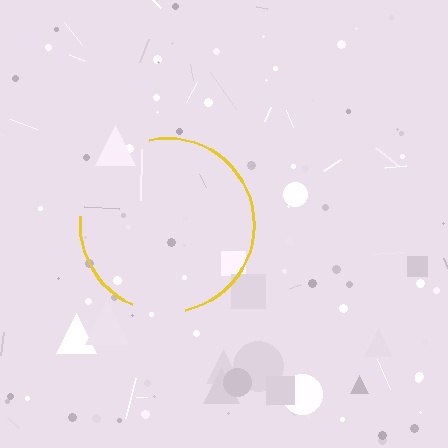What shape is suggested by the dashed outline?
The dashed outline suggests a circle.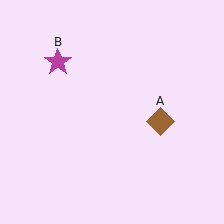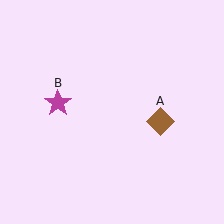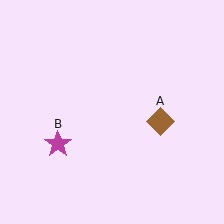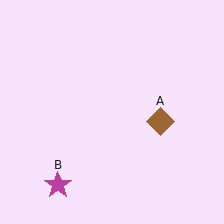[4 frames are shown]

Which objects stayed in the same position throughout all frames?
Brown diamond (object A) remained stationary.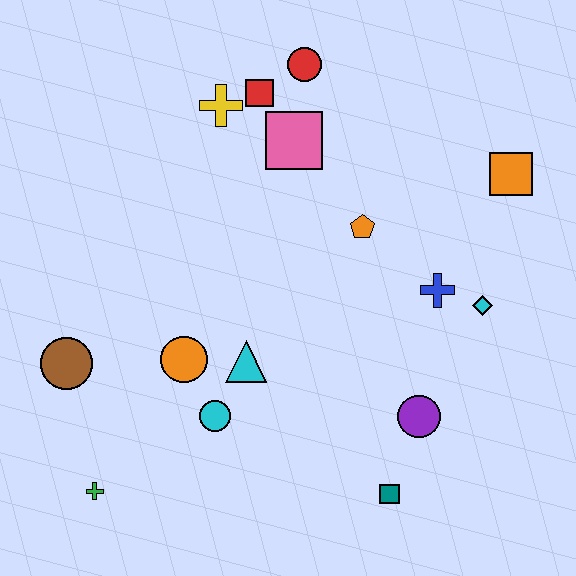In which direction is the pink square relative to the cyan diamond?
The pink square is to the left of the cyan diamond.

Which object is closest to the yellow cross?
The red square is closest to the yellow cross.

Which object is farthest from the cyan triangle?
The orange square is farthest from the cyan triangle.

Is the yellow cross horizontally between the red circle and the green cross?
Yes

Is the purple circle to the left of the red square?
No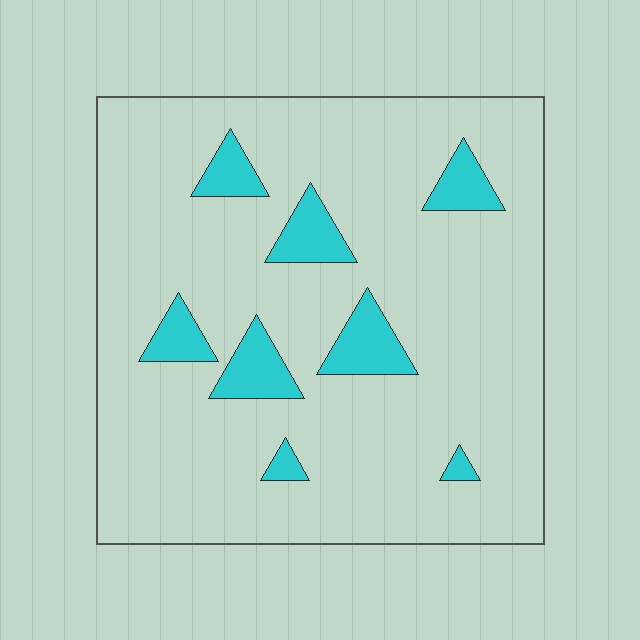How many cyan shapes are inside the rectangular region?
8.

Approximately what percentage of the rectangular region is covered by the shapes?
Approximately 10%.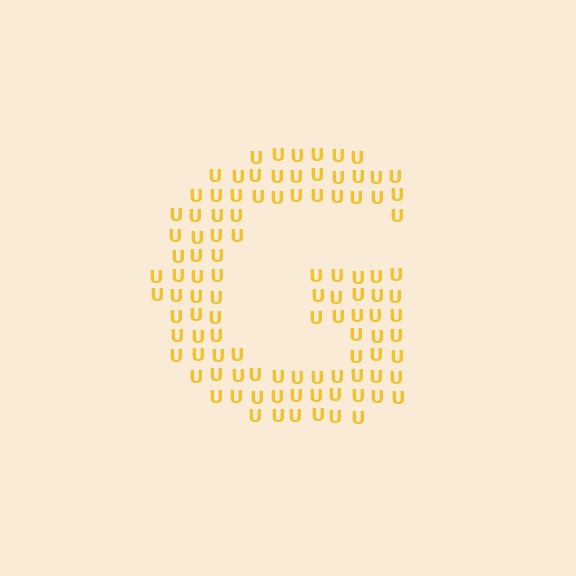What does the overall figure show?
The overall figure shows the letter G.